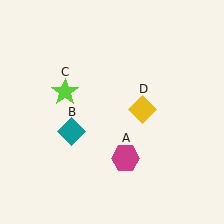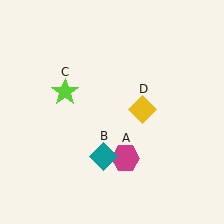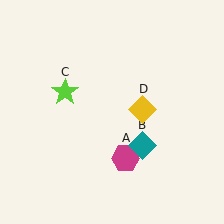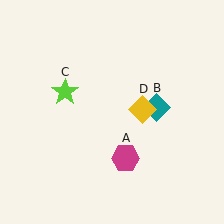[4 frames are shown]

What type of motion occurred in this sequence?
The teal diamond (object B) rotated counterclockwise around the center of the scene.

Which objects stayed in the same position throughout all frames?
Magenta hexagon (object A) and lime star (object C) and yellow diamond (object D) remained stationary.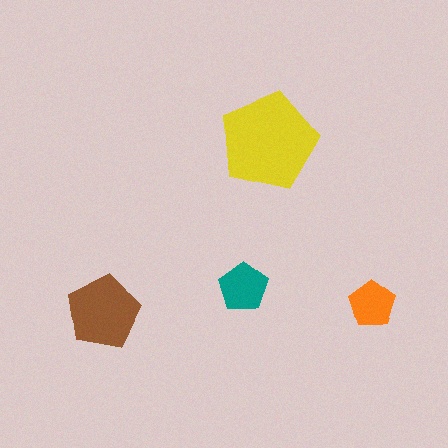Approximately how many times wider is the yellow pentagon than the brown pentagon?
About 1.5 times wider.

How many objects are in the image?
There are 4 objects in the image.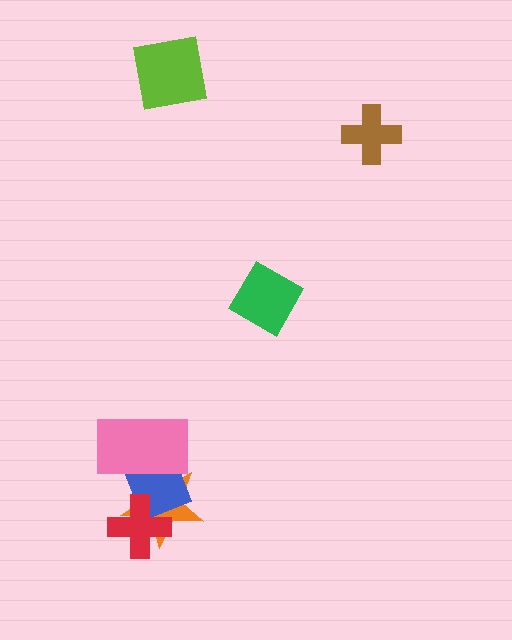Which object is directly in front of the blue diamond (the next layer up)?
The red cross is directly in front of the blue diamond.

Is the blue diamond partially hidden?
Yes, it is partially covered by another shape.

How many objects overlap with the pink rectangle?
2 objects overlap with the pink rectangle.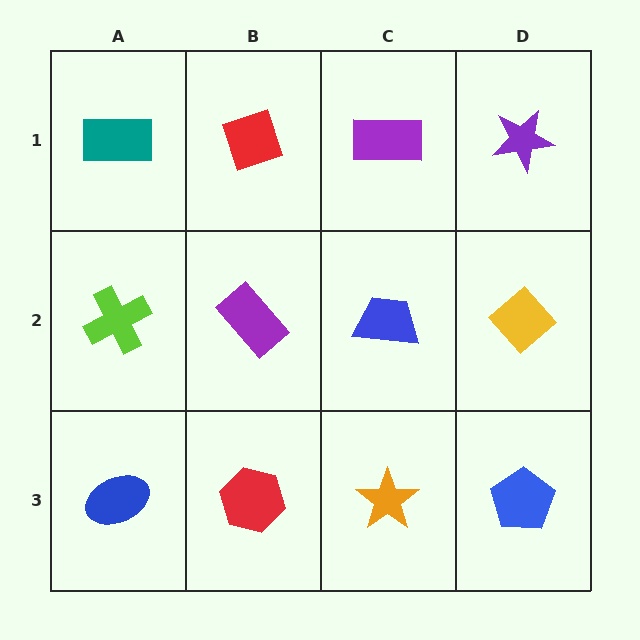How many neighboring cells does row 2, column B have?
4.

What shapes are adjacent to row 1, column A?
A lime cross (row 2, column A), a red diamond (row 1, column B).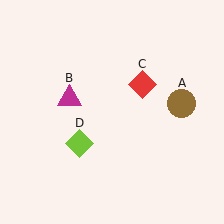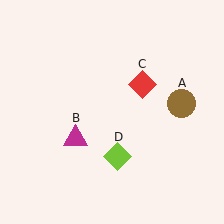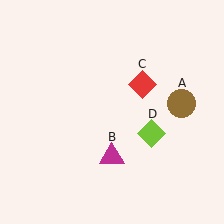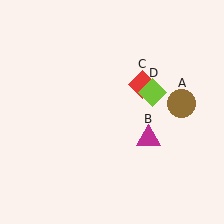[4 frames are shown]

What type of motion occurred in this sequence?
The magenta triangle (object B), lime diamond (object D) rotated counterclockwise around the center of the scene.